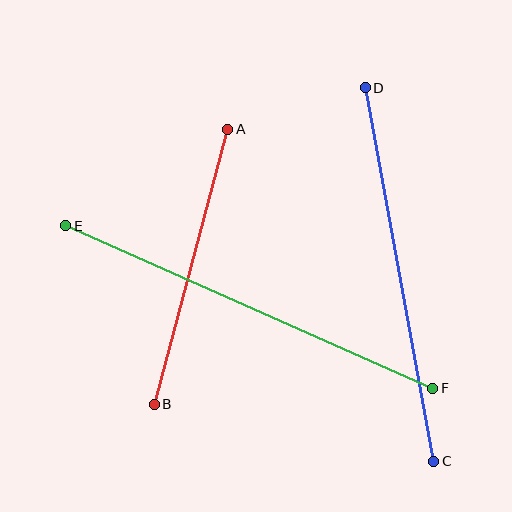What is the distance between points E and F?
The distance is approximately 401 pixels.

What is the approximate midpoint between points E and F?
The midpoint is at approximately (249, 307) pixels.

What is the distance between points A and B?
The distance is approximately 285 pixels.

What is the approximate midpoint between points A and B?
The midpoint is at approximately (191, 267) pixels.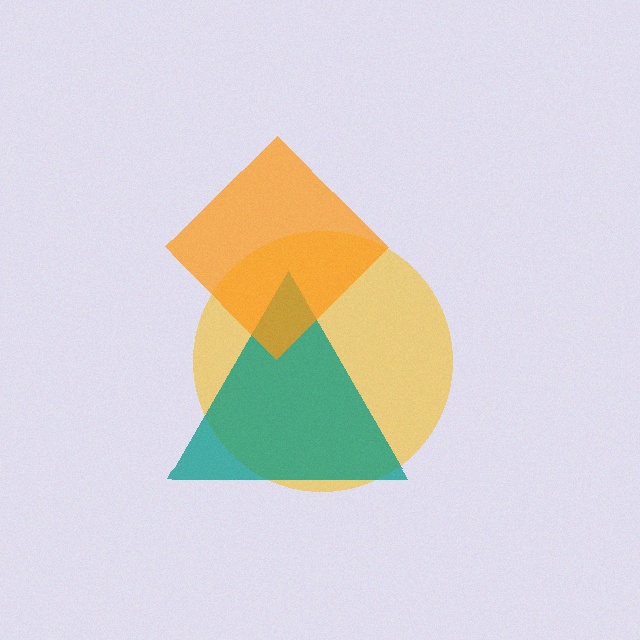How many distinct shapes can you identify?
There are 3 distinct shapes: a yellow circle, a teal triangle, an orange diamond.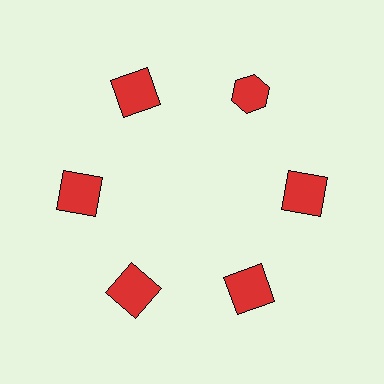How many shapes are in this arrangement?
There are 6 shapes arranged in a ring pattern.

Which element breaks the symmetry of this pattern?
The red hexagon at roughly the 1 o'clock position breaks the symmetry. All other shapes are red squares.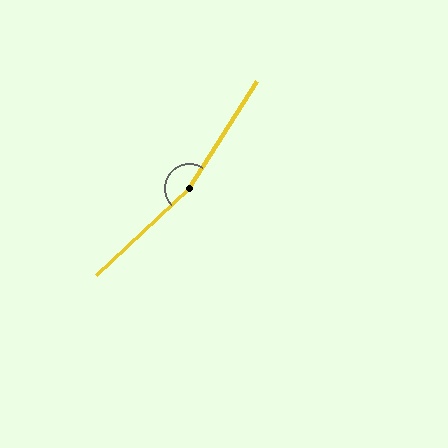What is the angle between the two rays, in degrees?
Approximately 166 degrees.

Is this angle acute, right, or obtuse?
It is obtuse.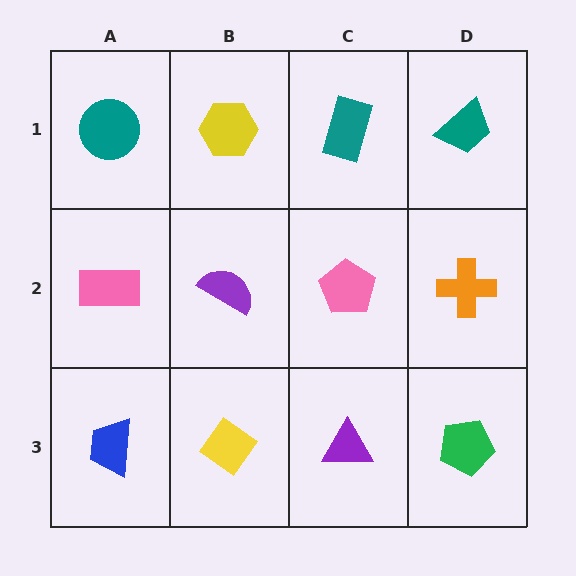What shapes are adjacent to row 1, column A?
A pink rectangle (row 2, column A), a yellow hexagon (row 1, column B).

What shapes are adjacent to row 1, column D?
An orange cross (row 2, column D), a teal rectangle (row 1, column C).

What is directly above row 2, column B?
A yellow hexagon.